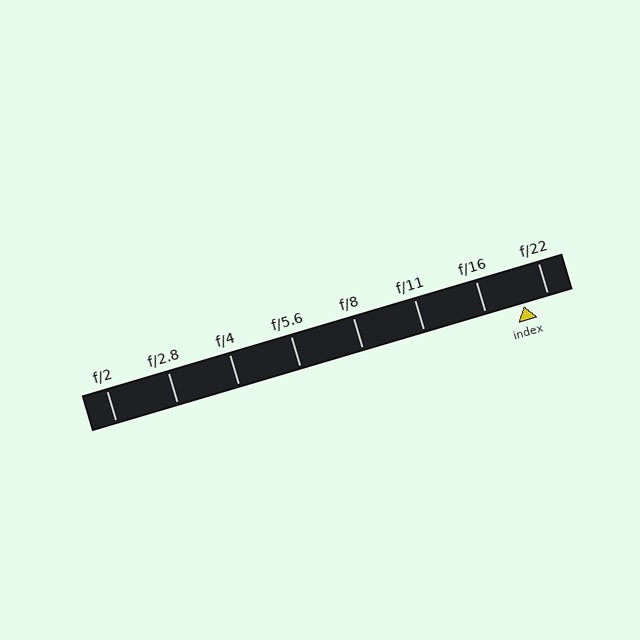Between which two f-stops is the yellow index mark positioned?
The index mark is between f/16 and f/22.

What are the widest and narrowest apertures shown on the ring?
The widest aperture shown is f/2 and the narrowest is f/22.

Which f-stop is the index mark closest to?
The index mark is closest to f/22.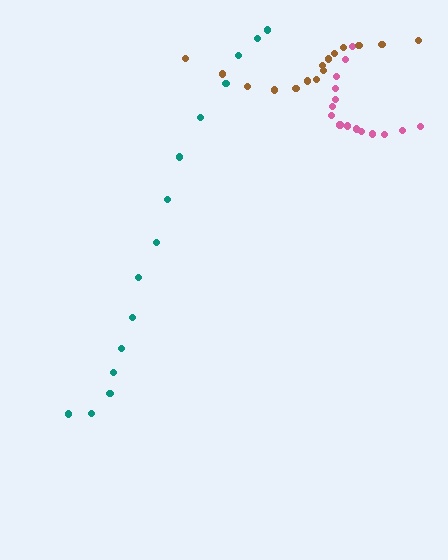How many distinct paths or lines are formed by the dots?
There are 3 distinct paths.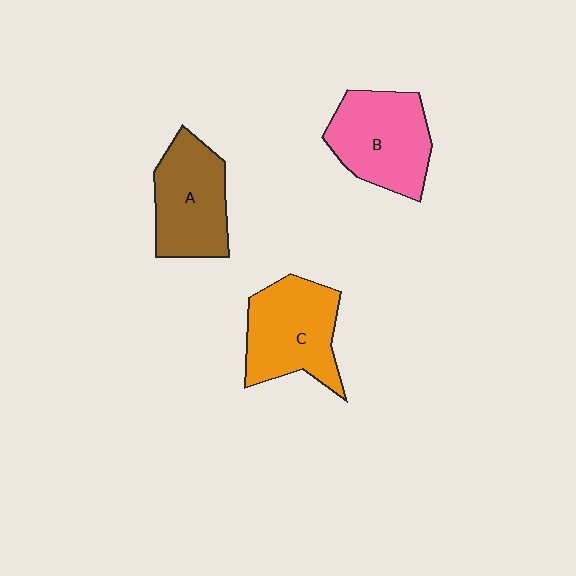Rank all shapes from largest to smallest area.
From largest to smallest: B (pink), C (orange), A (brown).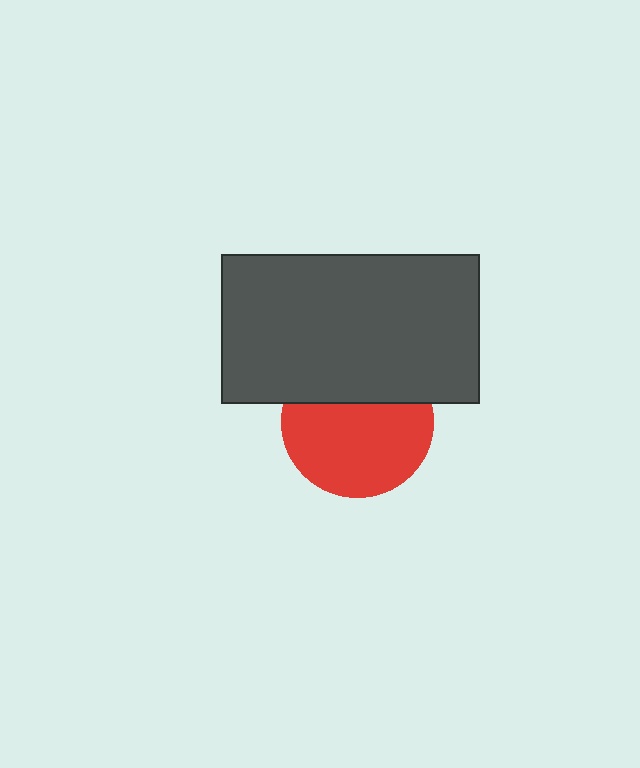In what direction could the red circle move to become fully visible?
The red circle could move down. That would shift it out from behind the dark gray rectangle entirely.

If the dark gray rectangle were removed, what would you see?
You would see the complete red circle.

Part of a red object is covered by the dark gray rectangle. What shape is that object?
It is a circle.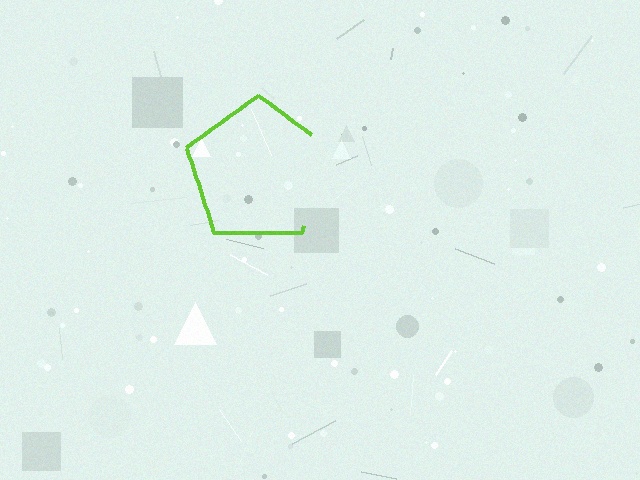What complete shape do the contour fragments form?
The contour fragments form a pentagon.